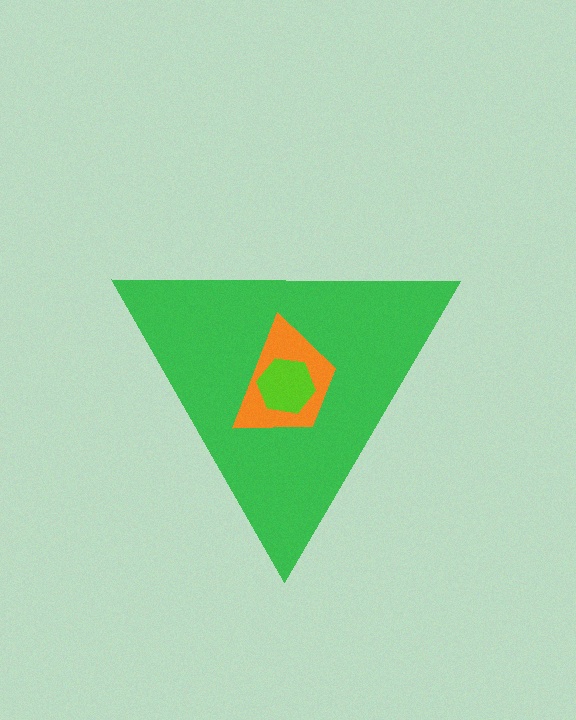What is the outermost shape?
The green triangle.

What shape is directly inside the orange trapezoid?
The lime hexagon.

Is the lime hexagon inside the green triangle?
Yes.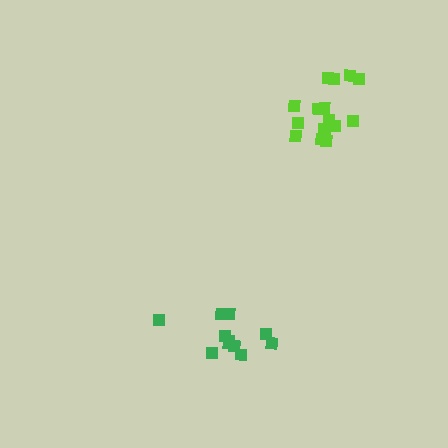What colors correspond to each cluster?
The clusters are colored: green, lime.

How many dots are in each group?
Group 1: 11 dots, Group 2: 16 dots (27 total).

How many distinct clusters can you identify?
There are 2 distinct clusters.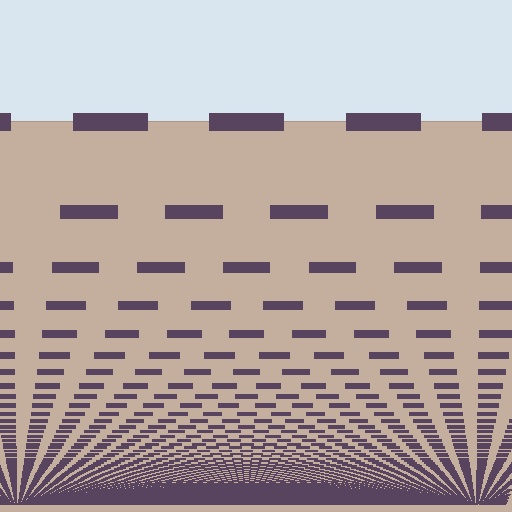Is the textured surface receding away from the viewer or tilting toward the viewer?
The surface appears to tilt toward the viewer. Texture elements get larger and sparser toward the top.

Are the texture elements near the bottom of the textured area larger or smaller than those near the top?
Smaller. The gradient is inverted — elements near the bottom are smaller and denser.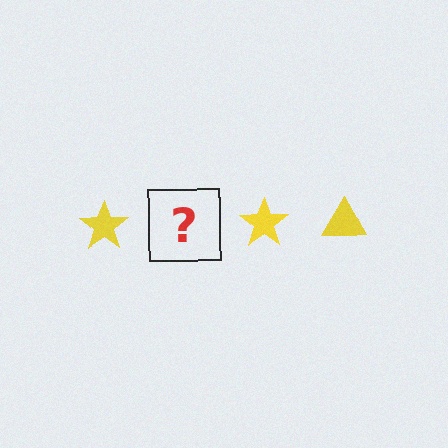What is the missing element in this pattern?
The missing element is a yellow triangle.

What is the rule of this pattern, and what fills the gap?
The rule is that the pattern cycles through star, triangle shapes in yellow. The gap should be filled with a yellow triangle.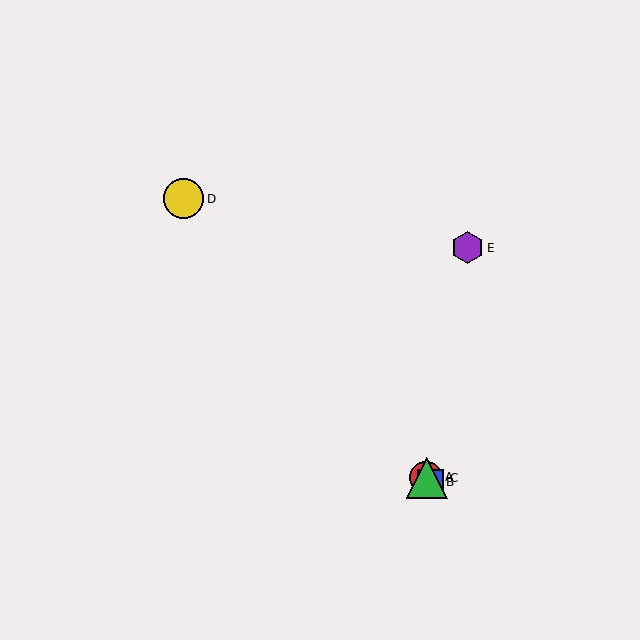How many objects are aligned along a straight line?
4 objects (A, B, C, D) are aligned along a straight line.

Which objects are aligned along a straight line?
Objects A, B, C, D are aligned along a straight line.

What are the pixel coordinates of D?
Object D is at (184, 199).